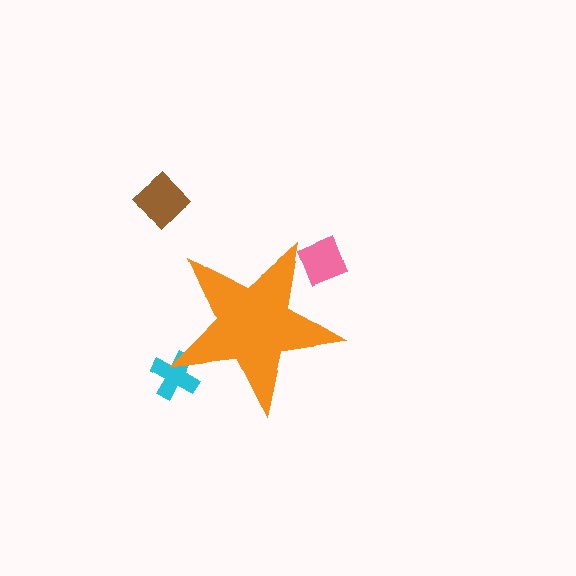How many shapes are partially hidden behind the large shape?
2 shapes are partially hidden.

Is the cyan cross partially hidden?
Yes, the cyan cross is partially hidden behind the orange star.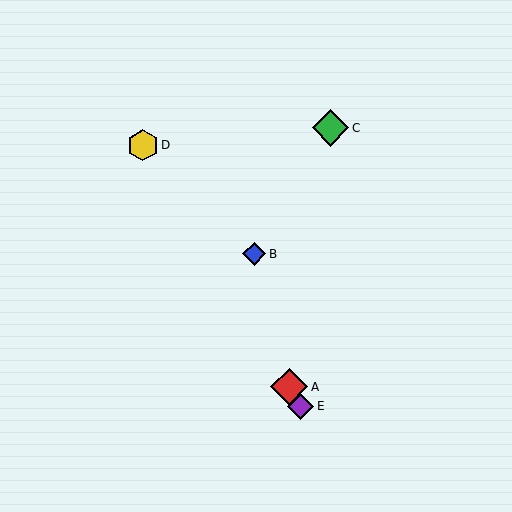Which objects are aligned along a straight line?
Objects A, D, E are aligned along a straight line.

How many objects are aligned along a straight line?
3 objects (A, D, E) are aligned along a straight line.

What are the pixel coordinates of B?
Object B is at (254, 254).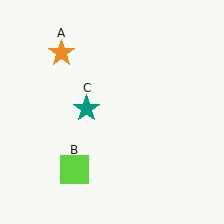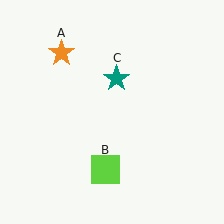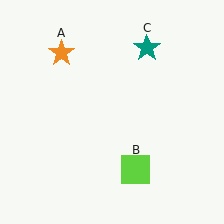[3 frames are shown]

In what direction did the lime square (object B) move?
The lime square (object B) moved right.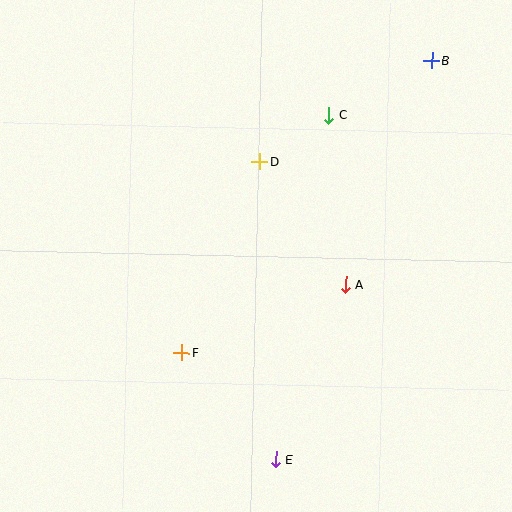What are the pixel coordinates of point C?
Point C is at (329, 115).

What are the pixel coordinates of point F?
Point F is at (182, 353).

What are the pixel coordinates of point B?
Point B is at (432, 61).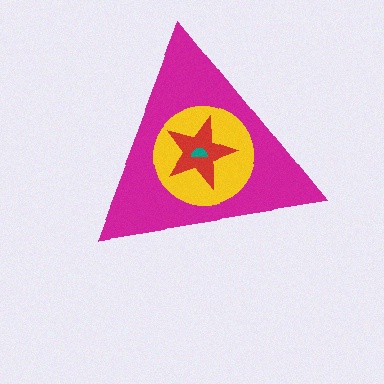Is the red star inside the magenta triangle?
Yes.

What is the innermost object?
The teal semicircle.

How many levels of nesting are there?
4.